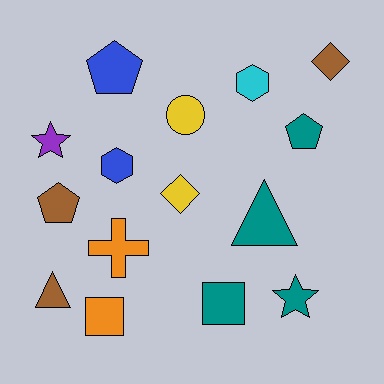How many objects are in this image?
There are 15 objects.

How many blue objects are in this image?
There are 2 blue objects.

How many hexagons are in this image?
There are 2 hexagons.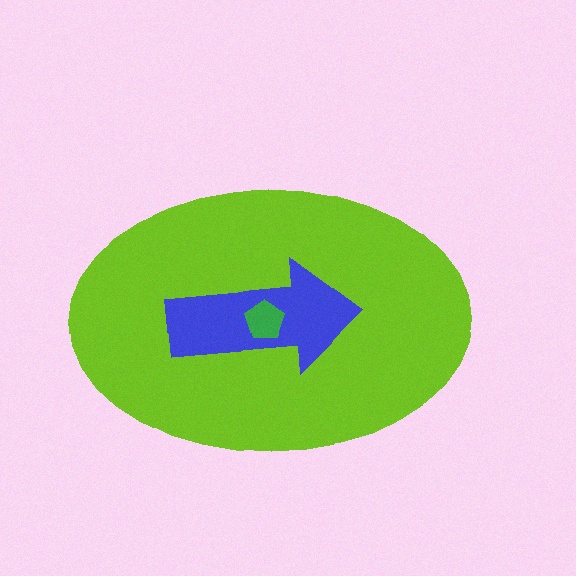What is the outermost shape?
The lime ellipse.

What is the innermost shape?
The green pentagon.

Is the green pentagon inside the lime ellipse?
Yes.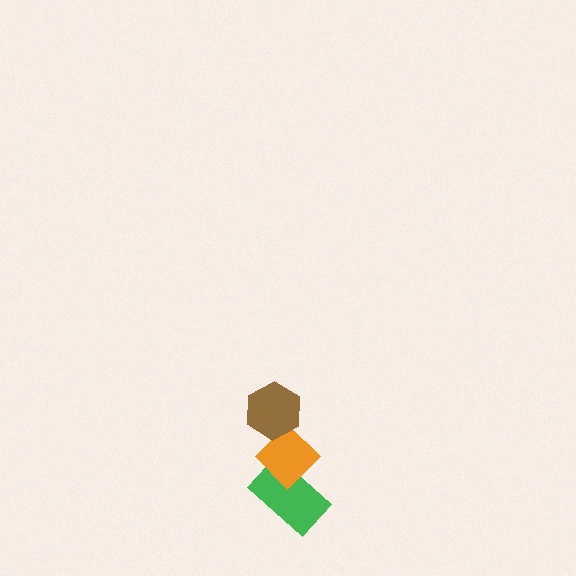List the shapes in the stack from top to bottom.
From top to bottom: the brown hexagon, the orange diamond, the green rectangle.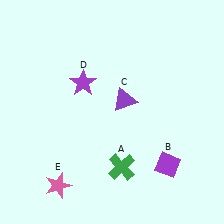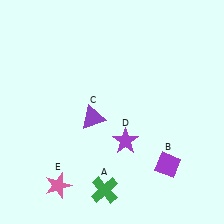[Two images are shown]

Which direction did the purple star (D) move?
The purple star (D) moved down.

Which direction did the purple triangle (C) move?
The purple triangle (C) moved left.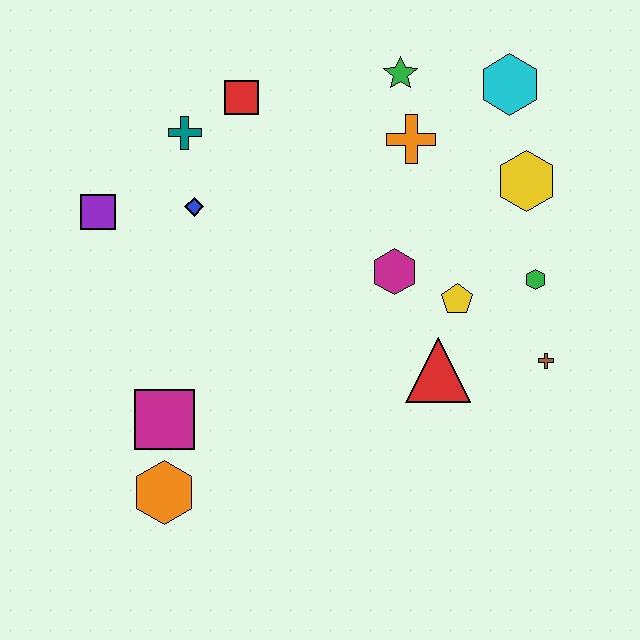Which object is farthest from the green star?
The orange hexagon is farthest from the green star.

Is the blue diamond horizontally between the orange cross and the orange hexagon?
Yes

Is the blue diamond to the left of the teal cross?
No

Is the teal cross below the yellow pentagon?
No